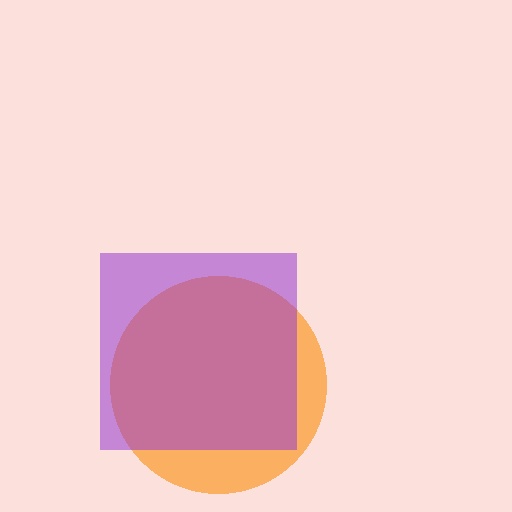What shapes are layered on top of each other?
The layered shapes are: an orange circle, a purple square.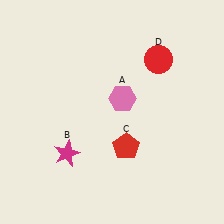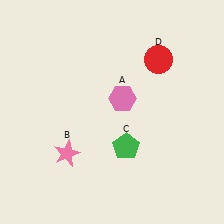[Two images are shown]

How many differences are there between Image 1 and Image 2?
There are 2 differences between the two images.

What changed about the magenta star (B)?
In Image 1, B is magenta. In Image 2, it changed to pink.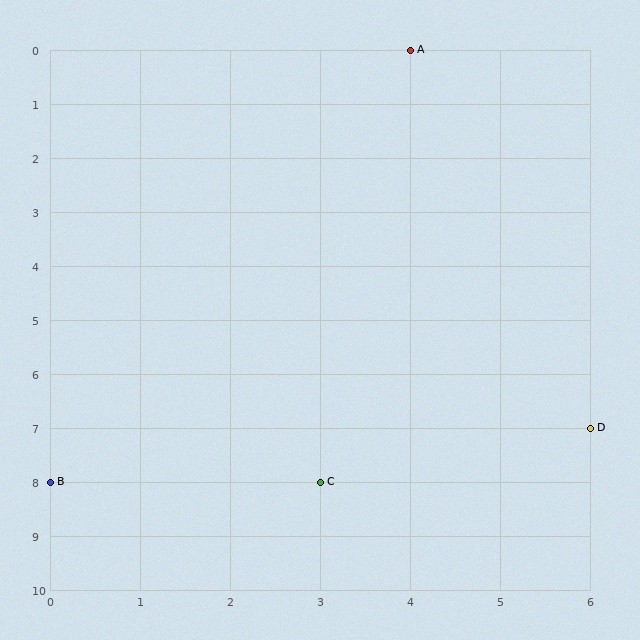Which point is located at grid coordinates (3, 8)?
Point C is at (3, 8).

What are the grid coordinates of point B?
Point B is at grid coordinates (0, 8).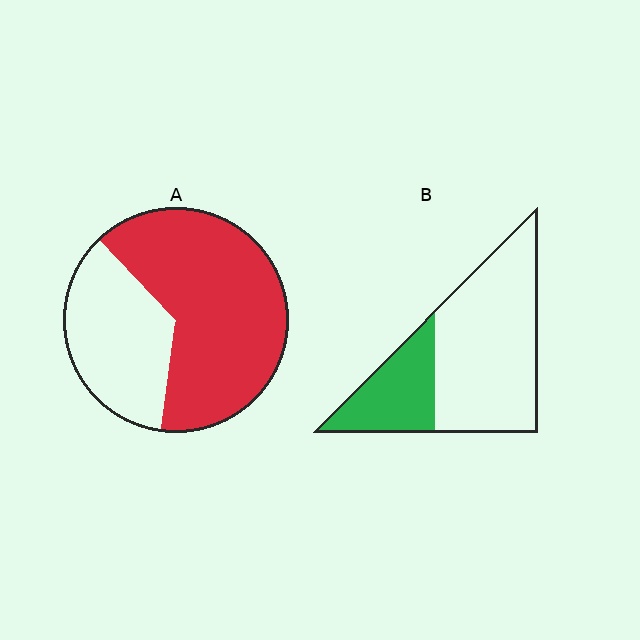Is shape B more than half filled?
No.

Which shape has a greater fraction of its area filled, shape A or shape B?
Shape A.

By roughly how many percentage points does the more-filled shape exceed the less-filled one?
By roughly 35 percentage points (A over B).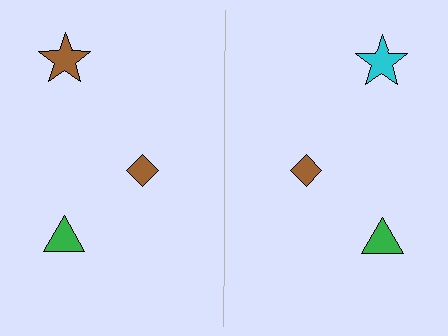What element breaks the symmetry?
The cyan star on the right side breaks the symmetry — its mirror counterpart is brown.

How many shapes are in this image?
There are 6 shapes in this image.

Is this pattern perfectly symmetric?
No, the pattern is not perfectly symmetric. The cyan star on the right side breaks the symmetry — its mirror counterpart is brown.